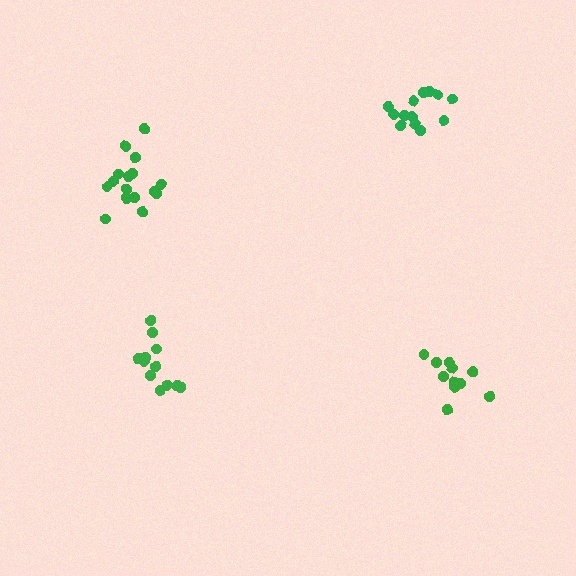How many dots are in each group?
Group 1: 12 dots, Group 2: 16 dots, Group 3: 11 dots, Group 4: 13 dots (52 total).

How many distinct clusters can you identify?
There are 4 distinct clusters.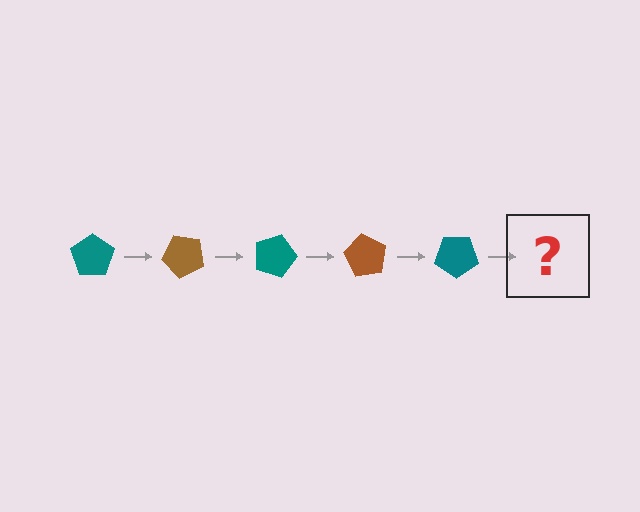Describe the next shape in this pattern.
It should be a brown pentagon, rotated 225 degrees from the start.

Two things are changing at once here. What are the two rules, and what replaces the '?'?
The two rules are that it rotates 45 degrees each step and the color cycles through teal and brown. The '?' should be a brown pentagon, rotated 225 degrees from the start.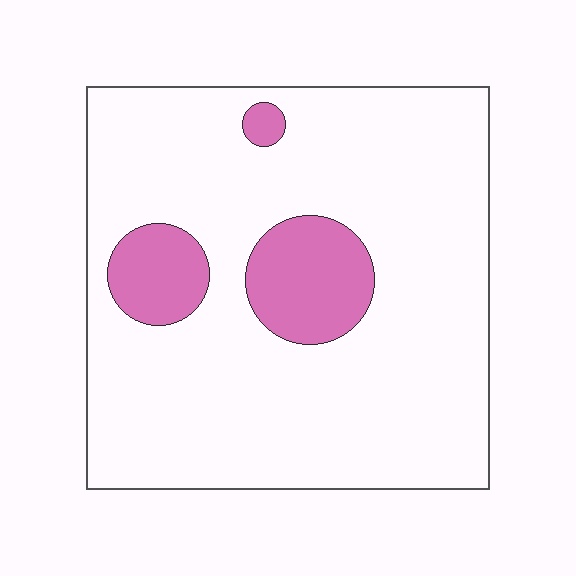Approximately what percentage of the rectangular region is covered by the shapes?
Approximately 15%.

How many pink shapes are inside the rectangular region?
3.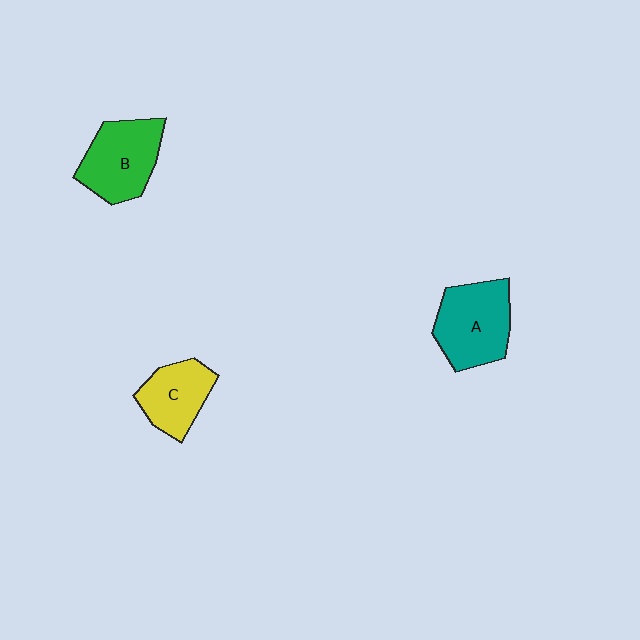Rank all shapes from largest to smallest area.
From largest to smallest: A (teal), B (green), C (yellow).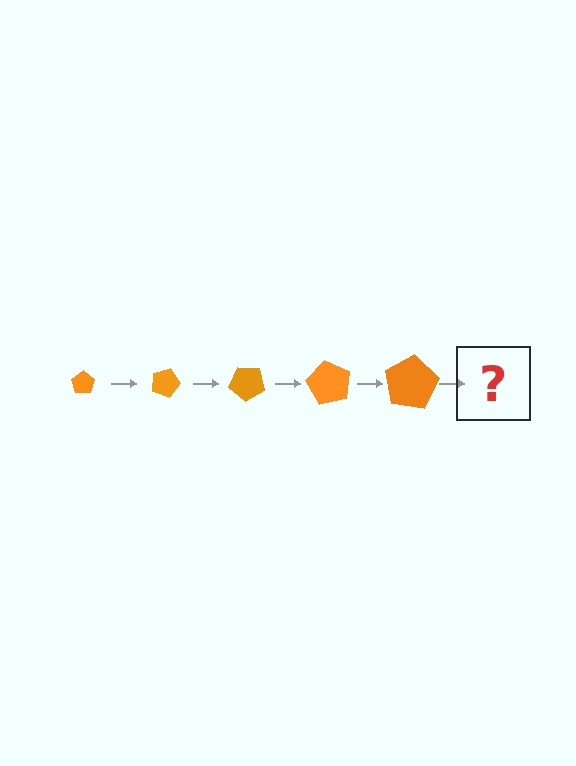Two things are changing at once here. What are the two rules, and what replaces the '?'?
The two rules are that the pentagon grows larger each step and it rotates 20 degrees each step. The '?' should be a pentagon, larger than the previous one and rotated 100 degrees from the start.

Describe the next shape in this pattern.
It should be a pentagon, larger than the previous one and rotated 100 degrees from the start.